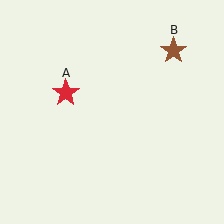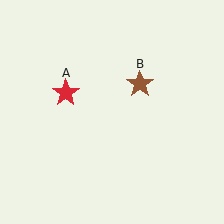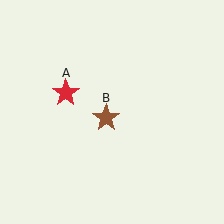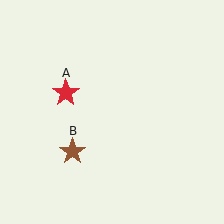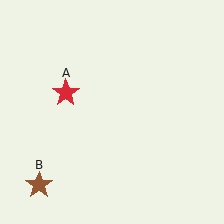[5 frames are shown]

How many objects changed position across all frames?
1 object changed position: brown star (object B).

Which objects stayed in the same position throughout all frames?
Red star (object A) remained stationary.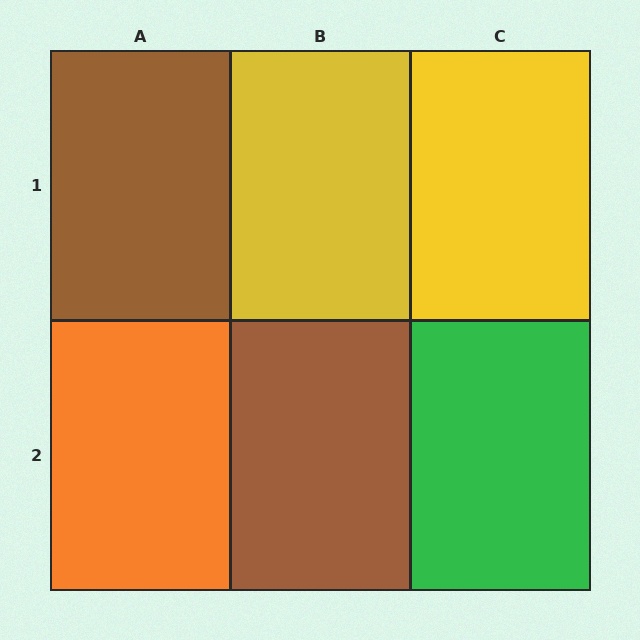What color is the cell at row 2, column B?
Brown.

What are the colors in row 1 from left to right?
Brown, yellow, yellow.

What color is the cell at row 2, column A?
Orange.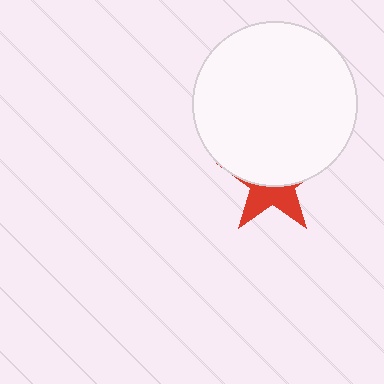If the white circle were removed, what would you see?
You would see the complete red star.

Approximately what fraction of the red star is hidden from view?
Roughly 59% of the red star is hidden behind the white circle.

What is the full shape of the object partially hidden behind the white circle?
The partially hidden object is a red star.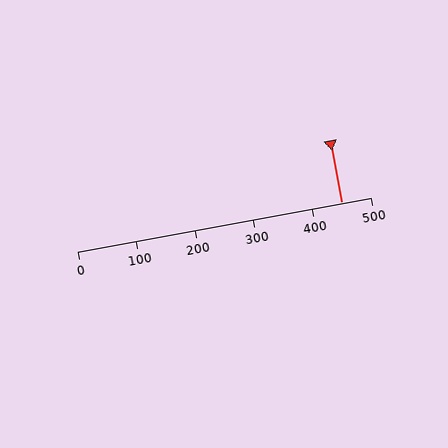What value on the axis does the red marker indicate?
The marker indicates approximately 450.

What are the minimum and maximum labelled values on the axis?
The axis runs from 0 to 500.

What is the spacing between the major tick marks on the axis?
The major ticks are spaced 100 apart.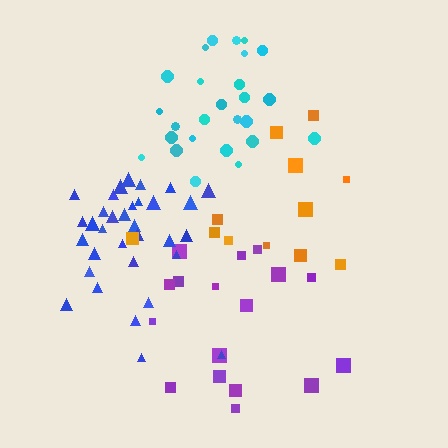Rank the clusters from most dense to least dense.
blue, cyan, purple, orange.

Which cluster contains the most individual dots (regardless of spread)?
Blue (33).